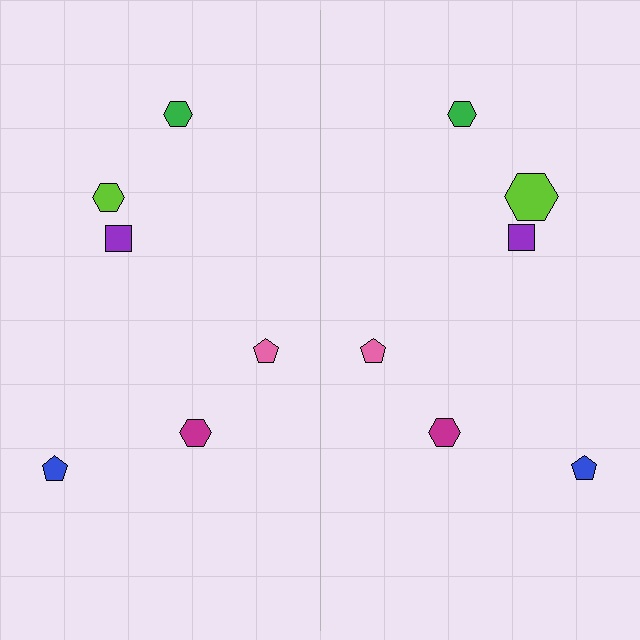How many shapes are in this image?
There are 12 shapes in this image.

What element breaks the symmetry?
The lime hexagon on the right side has a different size than its mirror counterpart.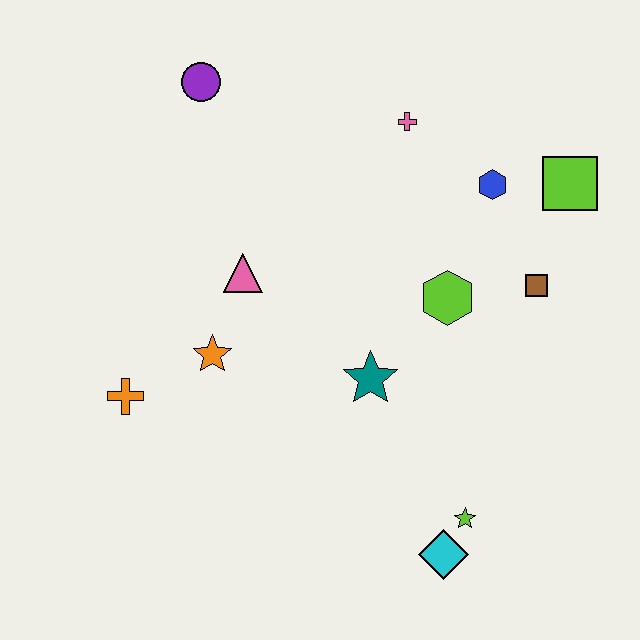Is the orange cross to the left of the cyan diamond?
Yes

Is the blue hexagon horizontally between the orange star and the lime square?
Yes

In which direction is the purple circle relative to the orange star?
The purple circle is above the orange star.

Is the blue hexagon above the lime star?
Yes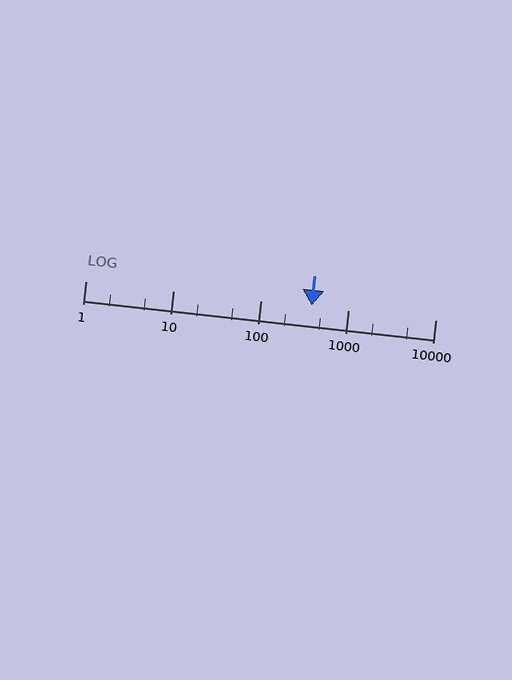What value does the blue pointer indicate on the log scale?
The pointer indicates approximately 380.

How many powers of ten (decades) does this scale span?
The scale spans 4 decades, from 1 to 10000.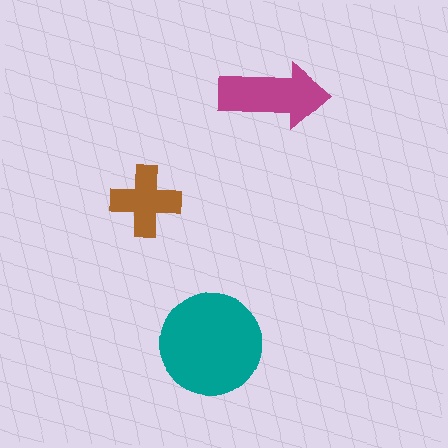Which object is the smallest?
The brown cross.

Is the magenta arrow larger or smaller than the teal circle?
Smaller.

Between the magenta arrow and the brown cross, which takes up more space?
The magenta arrow.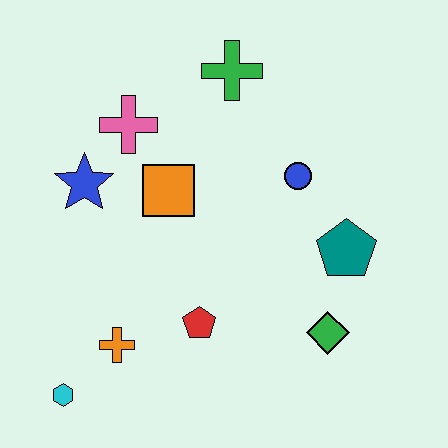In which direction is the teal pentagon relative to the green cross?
The teal pentagon is below the green cross.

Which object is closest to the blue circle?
The teal pentagon is closest to the blue circle.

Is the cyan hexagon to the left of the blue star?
Yes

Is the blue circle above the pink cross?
No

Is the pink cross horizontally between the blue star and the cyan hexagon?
No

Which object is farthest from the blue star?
The green diamond is farthest from the blue star.